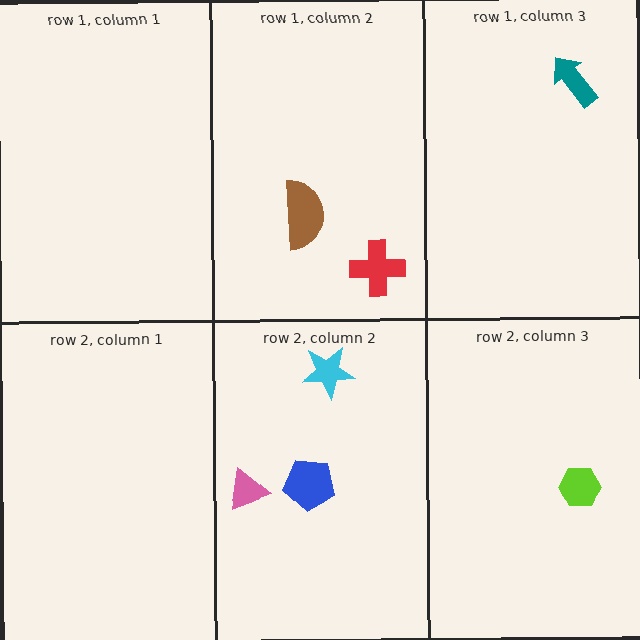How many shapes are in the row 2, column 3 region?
1.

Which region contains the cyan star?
The row 2, column 2 region.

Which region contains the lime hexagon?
The row 2, column 3 region.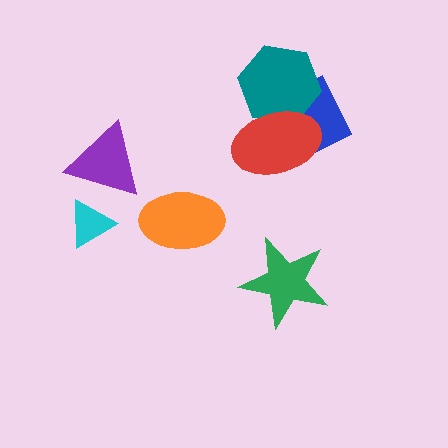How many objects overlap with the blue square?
2 objects overlap with the blue square.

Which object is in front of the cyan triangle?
The purple triangle is in front of the cyan triangle.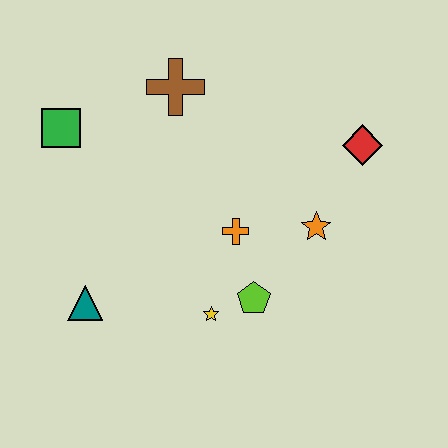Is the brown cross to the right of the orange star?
No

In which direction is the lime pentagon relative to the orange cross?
The lime pentagon is below the orange cross.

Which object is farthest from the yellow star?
The green square is farthest from the yellow star.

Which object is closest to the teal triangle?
The yellow star is closest to the teal triangle.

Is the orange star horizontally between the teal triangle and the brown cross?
No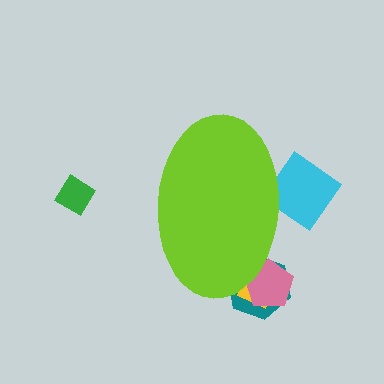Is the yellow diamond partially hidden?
Yes, the yellow diamond is partially hidden behind the lime ellipse.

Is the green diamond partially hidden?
No, the green diamond is fully visible.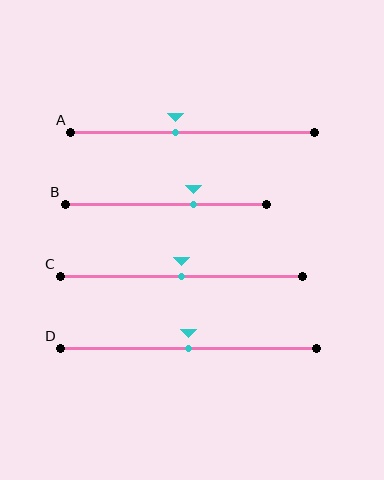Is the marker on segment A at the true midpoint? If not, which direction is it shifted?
No, the marker on segment A is shifted to the left by about 7% of the segment length.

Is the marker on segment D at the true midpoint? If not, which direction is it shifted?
Yes, the marker on segment D is at the true midpoint.